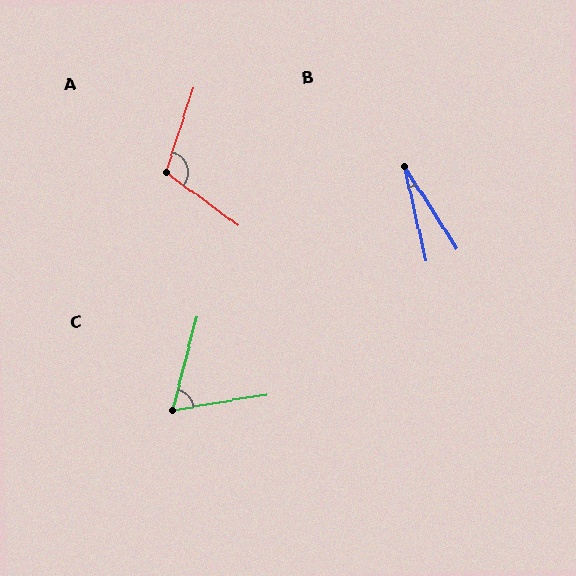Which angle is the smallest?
B, at approximately 19 degrees.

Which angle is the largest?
A, at approximately 109 degrees.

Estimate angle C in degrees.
Approximately 66 degrees.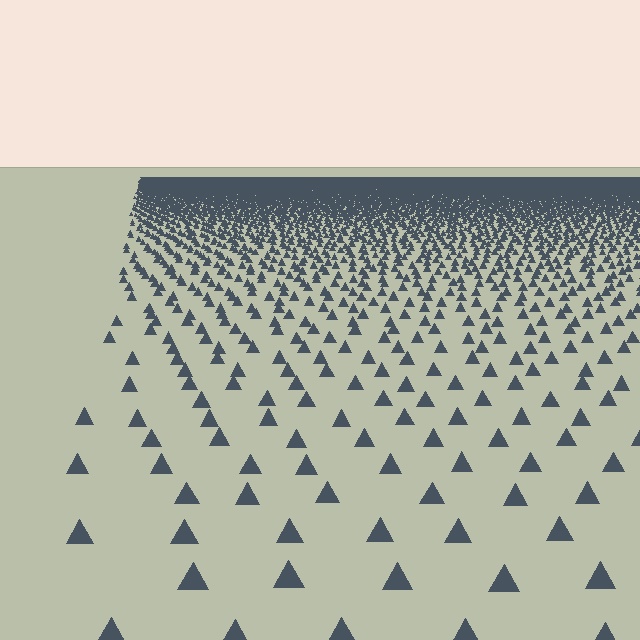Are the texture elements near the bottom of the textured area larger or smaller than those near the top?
Larger. Near the bottom, elements are closer to the viewer and appear at a bigger on-screen size.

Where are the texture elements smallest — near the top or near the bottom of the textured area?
Near the top.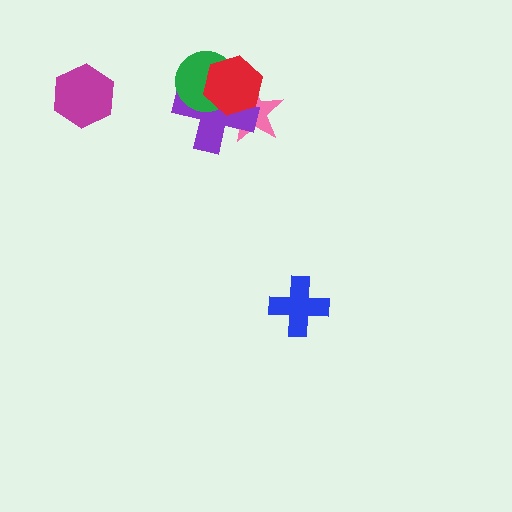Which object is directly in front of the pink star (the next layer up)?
The purple cross is directly in front of the pink star.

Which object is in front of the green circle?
The red hexagon is in front of the green circle.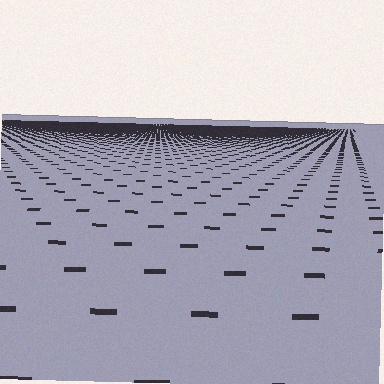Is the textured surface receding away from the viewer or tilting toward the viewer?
The surface is receding away from the viewer. Texture elements get smaller and denser toward the top.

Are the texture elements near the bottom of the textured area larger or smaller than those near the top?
Larger. Near the bottom, elements are closer to the viewer and appear at a bigger on-screen size.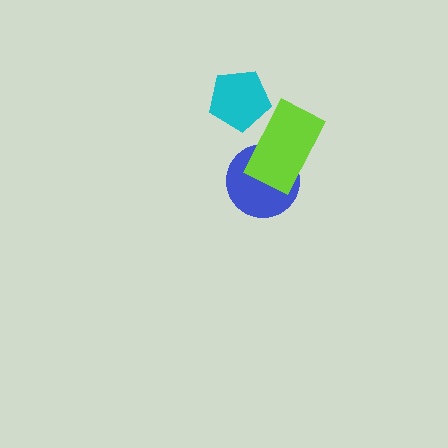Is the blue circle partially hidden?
Yes, it is partially covered by another shape.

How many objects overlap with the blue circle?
1 object overlaps with the blue circle.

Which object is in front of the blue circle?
The lime rectangle is in front of the blue circle.